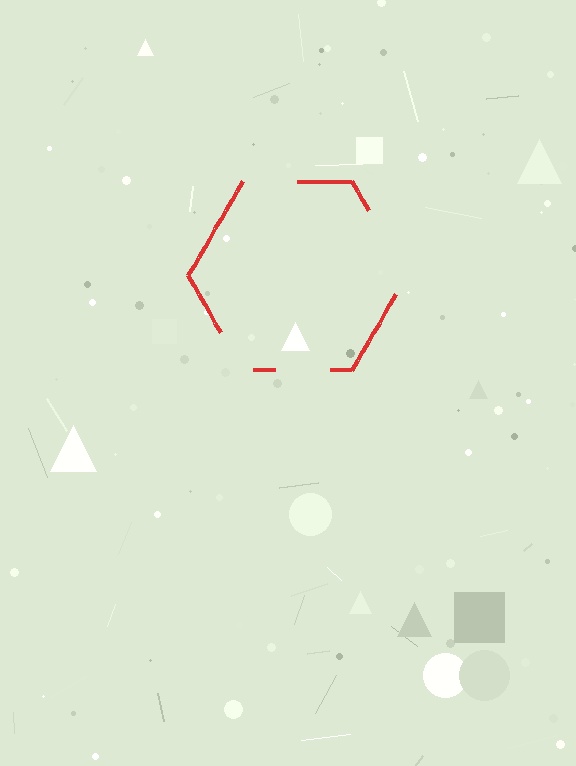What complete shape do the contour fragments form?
The contour fragments form a hexagon.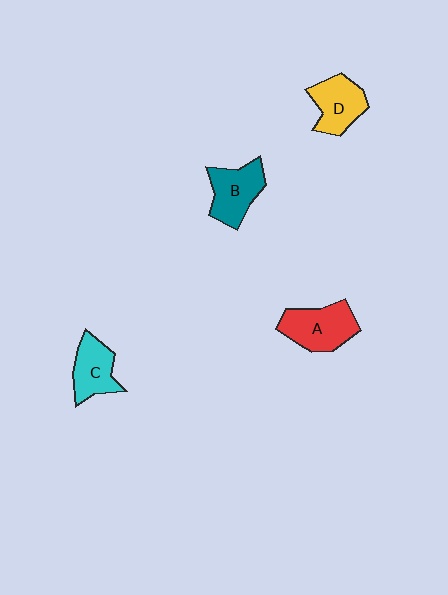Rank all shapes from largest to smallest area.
From largest to smallest: A (red), B (teal), D (yellow), C (cyan).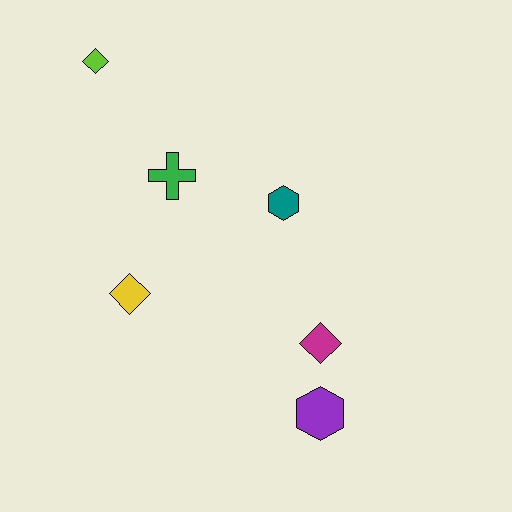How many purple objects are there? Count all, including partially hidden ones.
There is 1 purple object.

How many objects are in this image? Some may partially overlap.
There are 6 objects.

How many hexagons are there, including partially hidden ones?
There are 2 hexagons.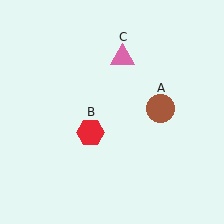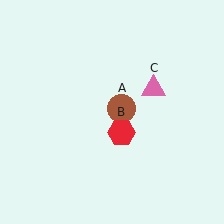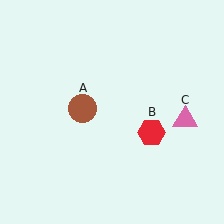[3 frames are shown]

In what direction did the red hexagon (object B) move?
The red hexagon (object B) moved right.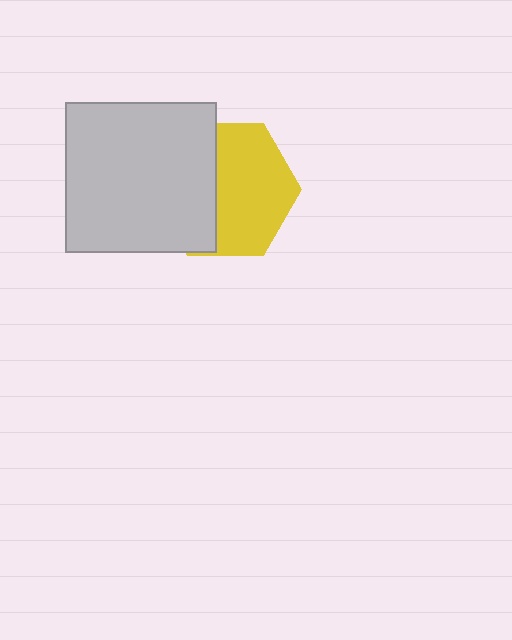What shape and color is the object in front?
The object in front is a light gray square.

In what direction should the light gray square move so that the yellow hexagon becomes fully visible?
The light gray square should move left. That is the shortest direction to clear the overlap and leave the yellow hexagon fully visible.